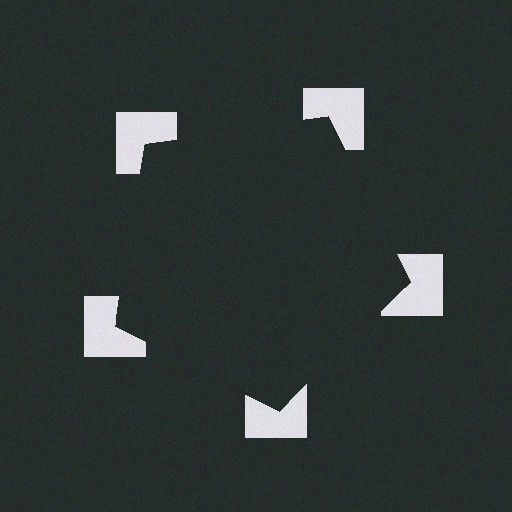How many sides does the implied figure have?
5 sides.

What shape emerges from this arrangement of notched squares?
An illusory pentagon — its edges are inferred from the aligned wedge cuts in the notched squares, not physically drawn.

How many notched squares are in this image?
There are 5 — one at each vertex of the illusory pentagon.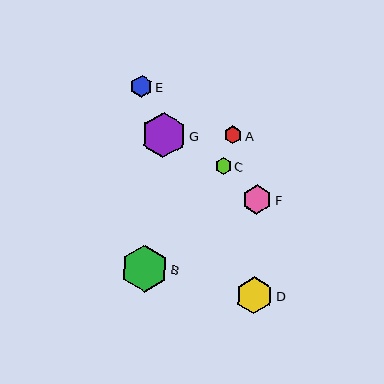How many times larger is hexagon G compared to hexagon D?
Hexagon G is approximately 1.2 times the size of hexagon D.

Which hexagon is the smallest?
Hexagon C is the smallest with a size of approximately 16 pixels.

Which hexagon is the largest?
Hexagon B is the largest with a size of approximately 47 pixels.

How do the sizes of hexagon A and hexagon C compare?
Hexagon A and hexagon C are approximately the same size.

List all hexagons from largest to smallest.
From largest to smallest: B, G, D, F, E, A, C.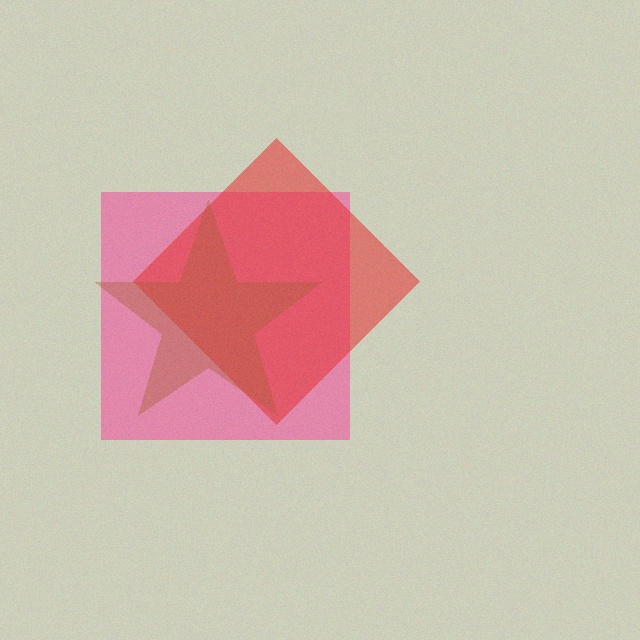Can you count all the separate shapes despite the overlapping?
Yes, there are 3 separate shapes.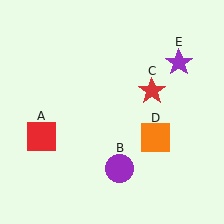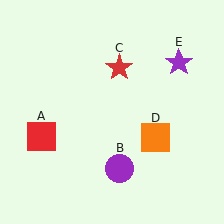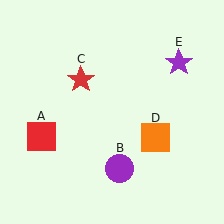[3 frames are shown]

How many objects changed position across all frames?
1 object changed position: red star (object C).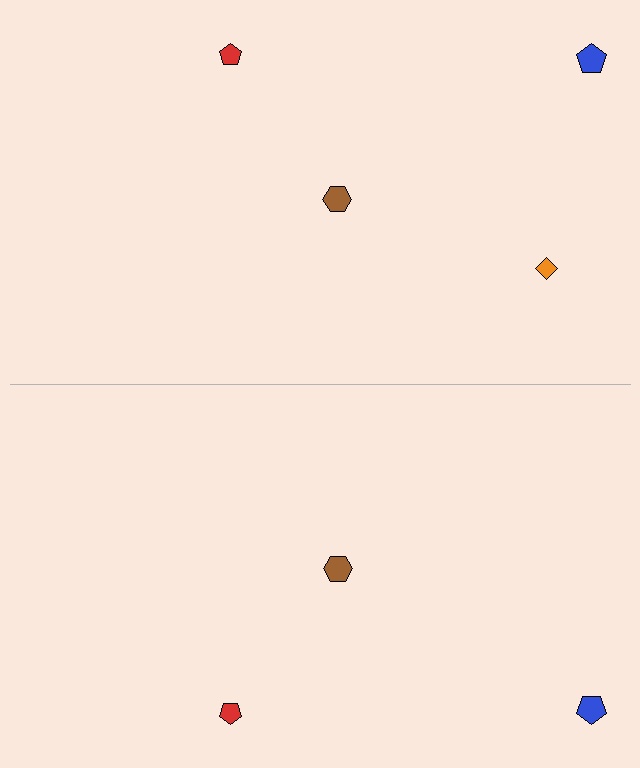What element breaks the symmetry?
A orange diamond is missing from the bottom side.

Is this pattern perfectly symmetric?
No, the pattern is not perfectly symmetric. A orange diamond is missing from the bottom side.